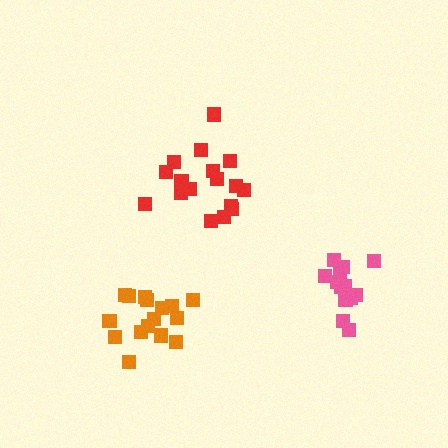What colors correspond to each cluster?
The clusters are colored: pink, red, orange.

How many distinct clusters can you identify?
There are 3 distinct clusters.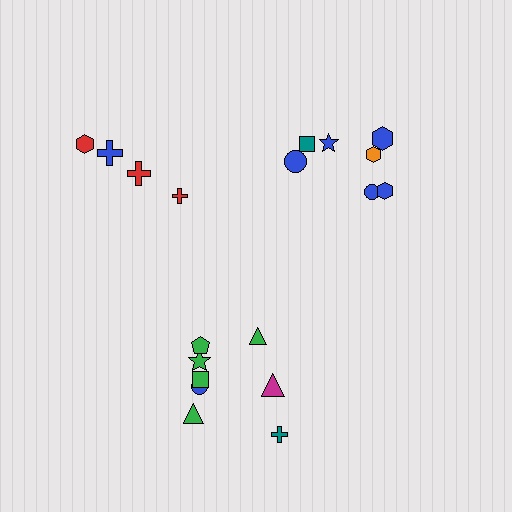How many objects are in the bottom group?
There are 8 objects.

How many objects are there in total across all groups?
There are 19 objects.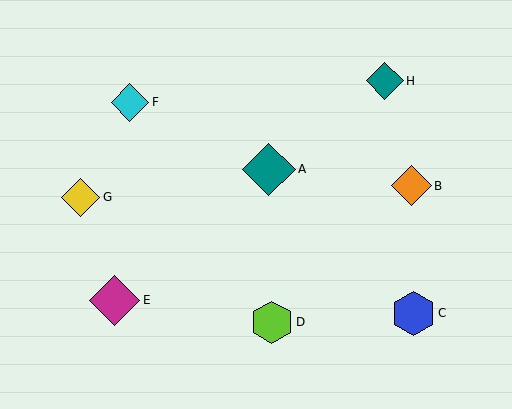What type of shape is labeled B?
Shape B is an orange diamond.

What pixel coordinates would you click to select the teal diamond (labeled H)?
Click at (385, 81) to select the teal diamond H.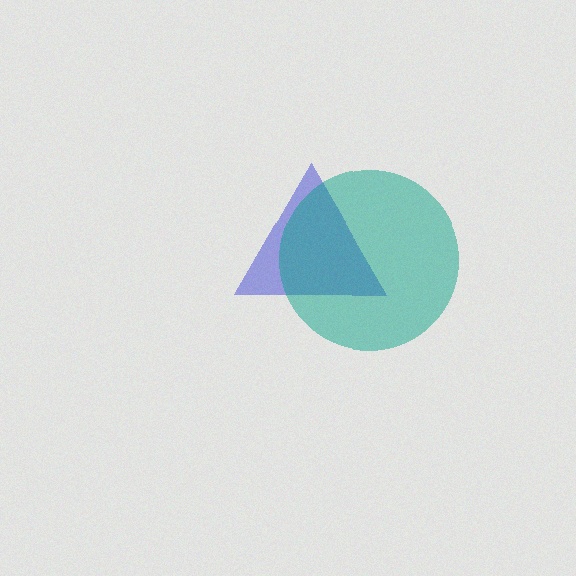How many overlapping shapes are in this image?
There are 2 overlapping shapes in the image.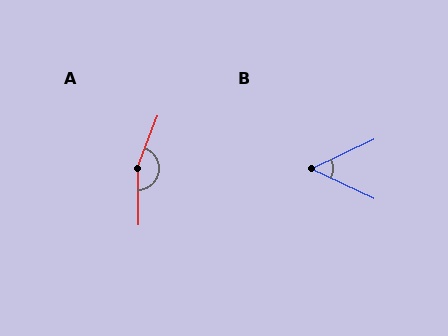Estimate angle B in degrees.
Approximately 50 degrees.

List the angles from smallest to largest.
B (50°), A (158°).